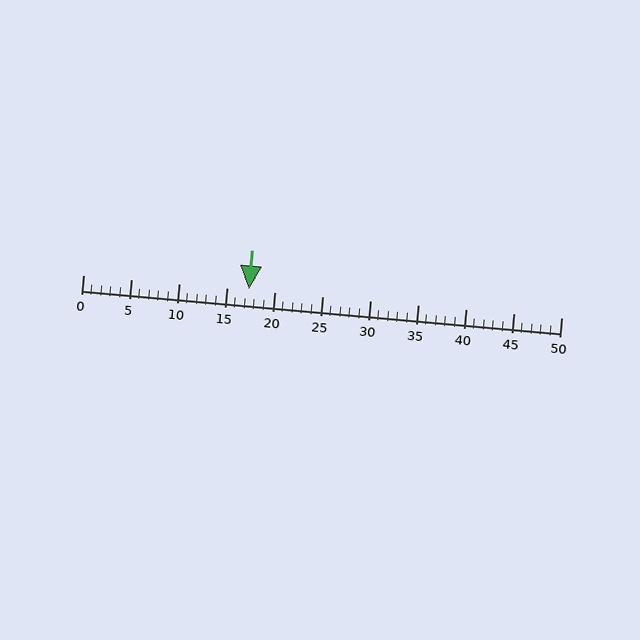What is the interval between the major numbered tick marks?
The major tick marks are spaced 5 units apart.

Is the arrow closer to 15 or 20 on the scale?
The arrow is closer to 15.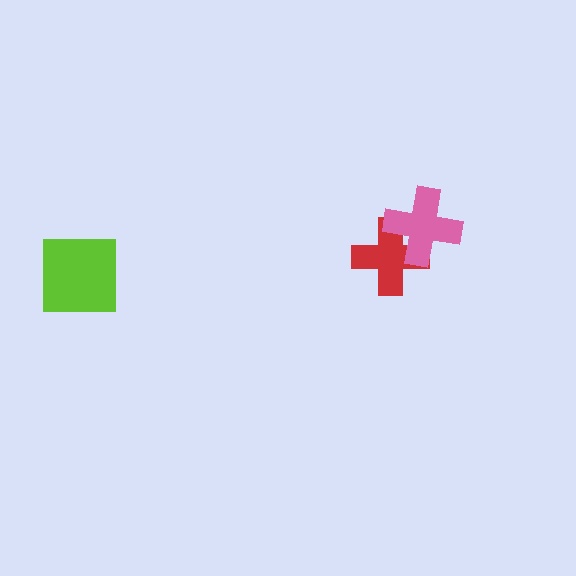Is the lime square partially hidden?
No, no other shape covers it.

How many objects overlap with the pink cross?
1 object overlaps with the pink cross.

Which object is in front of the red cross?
The pink cross is in front of the red cross.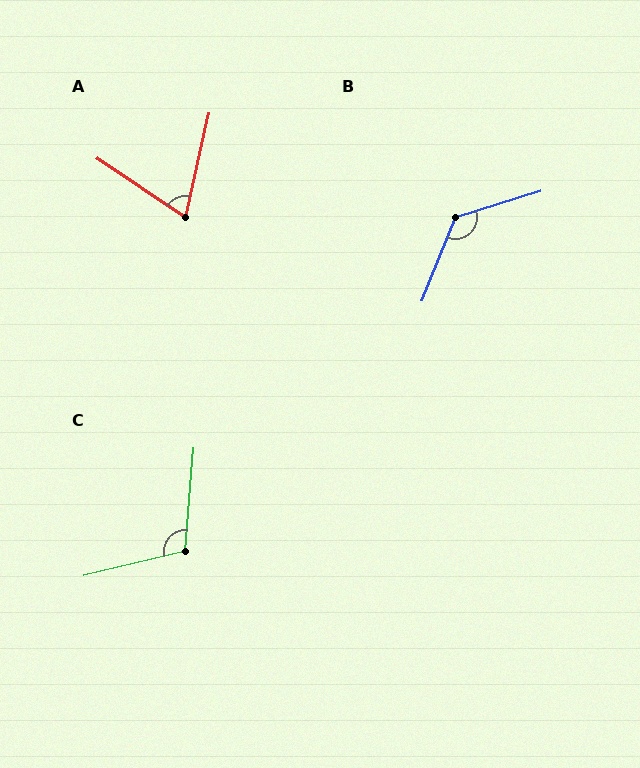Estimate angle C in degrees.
Approximately 109 degrees.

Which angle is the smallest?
A, at approximately 69 degrees.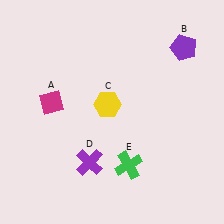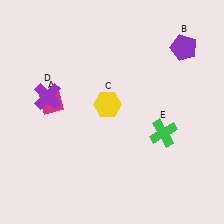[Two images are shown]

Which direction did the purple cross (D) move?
The purple cross (D) moved up.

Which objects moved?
The objects that moved are: the purple cross (D), the green cross (E).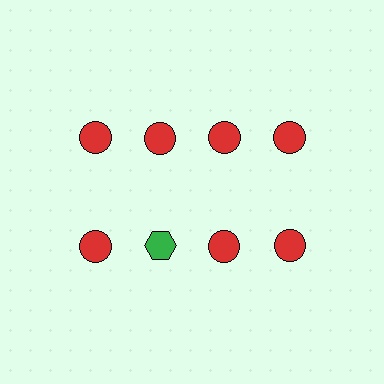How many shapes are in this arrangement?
There are 8 shapes arranged in a grid pattern.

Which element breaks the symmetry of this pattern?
The green hexagon in the second row, second from left column breaks the symmetry. All other shapes are red circles.